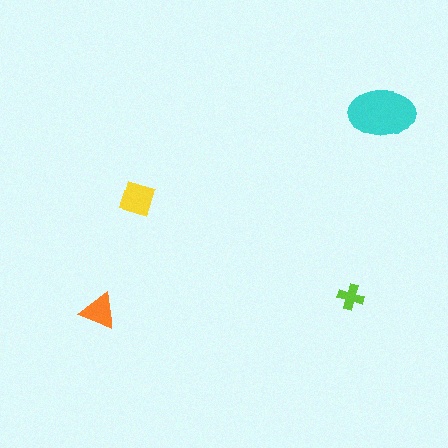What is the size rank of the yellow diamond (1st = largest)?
2nd.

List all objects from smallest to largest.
The lime cross, the orange triangle, the yellow diamond, the cyan ellipse.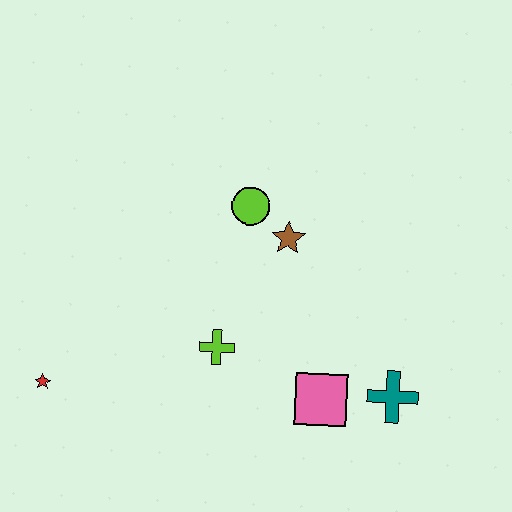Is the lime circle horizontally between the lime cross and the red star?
No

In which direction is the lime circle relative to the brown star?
The lime circle is to the left of the brown star.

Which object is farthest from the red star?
The teal cross is farthest from the red star.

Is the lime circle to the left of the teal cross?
Yes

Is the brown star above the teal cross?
Yes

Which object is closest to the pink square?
The teal cross is closest to the pink square.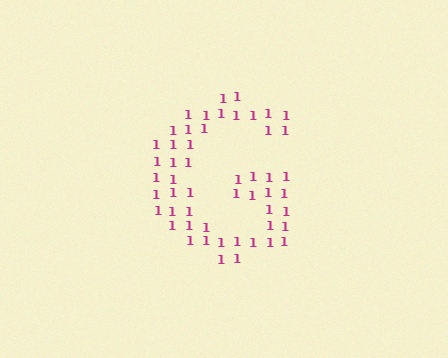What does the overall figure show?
The overall figure shows the letter G.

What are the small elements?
The small elements are digit 1's.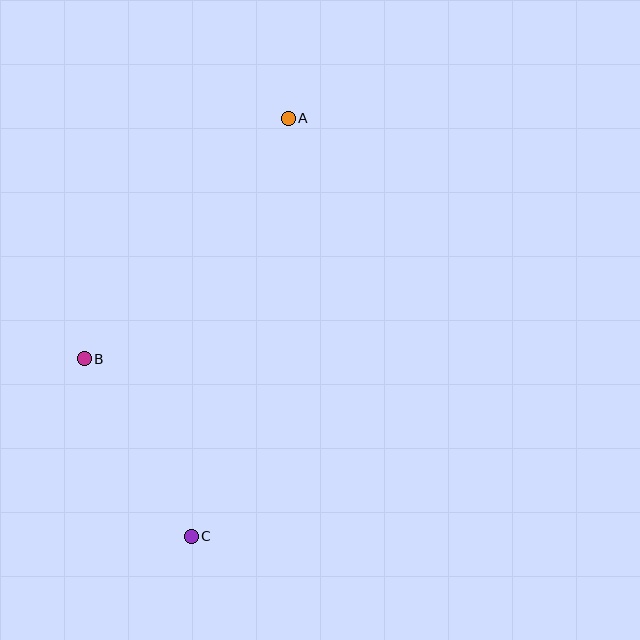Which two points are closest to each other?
Points B and C are closest to each other.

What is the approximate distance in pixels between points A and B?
The distance between A and B is approximately 315 pixels.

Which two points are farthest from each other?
Points A and C are farthest from each other.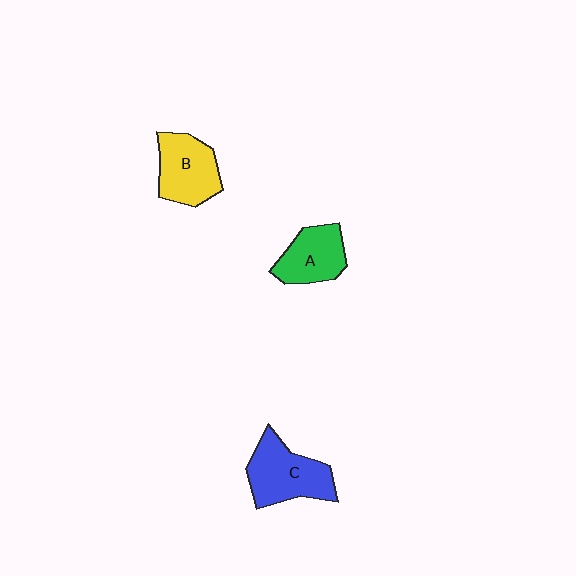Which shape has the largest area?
Shape C (blue).